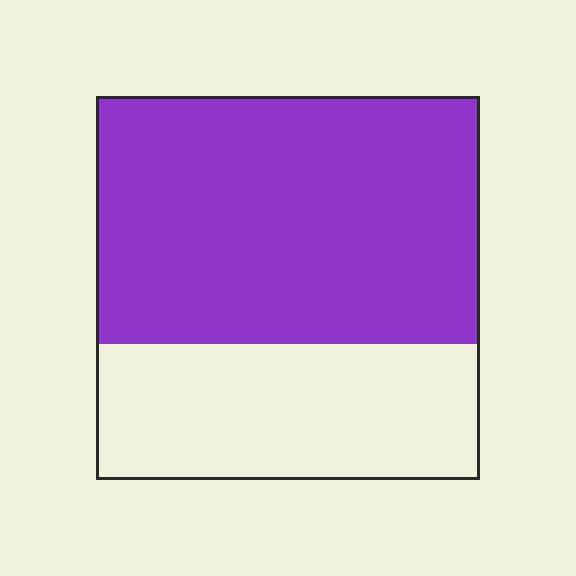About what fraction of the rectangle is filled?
About two thirds (2/3).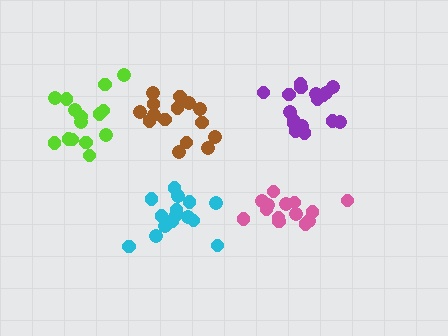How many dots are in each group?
Group 1: 15 dots, Group 2: 15 dots, Group 3: 14 dots, Group 4: 17 dots, Group 5: 16 dots (77 total).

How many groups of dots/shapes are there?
There are 5 groups.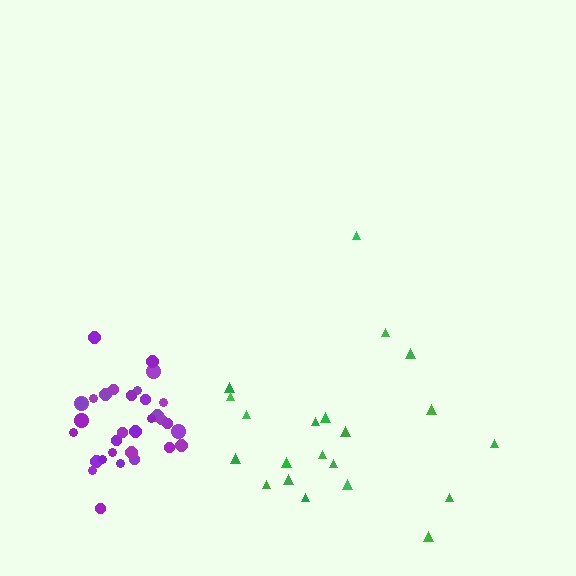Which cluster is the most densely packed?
Purple.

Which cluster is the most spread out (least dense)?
Green.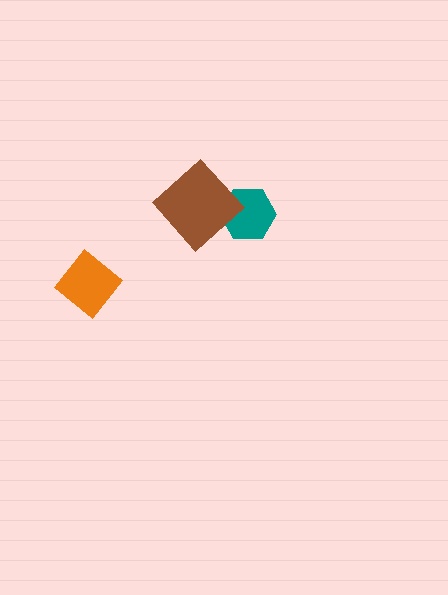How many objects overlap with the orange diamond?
0 objects overlap with the orange diamond.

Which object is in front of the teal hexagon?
The brown diamond is in front of the teal hexagon.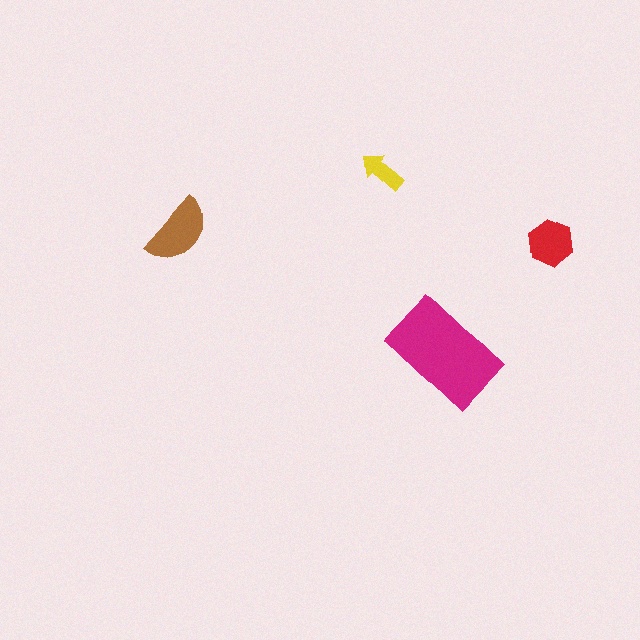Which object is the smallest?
The yellow arrow.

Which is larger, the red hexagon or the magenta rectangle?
The magenta rectangle.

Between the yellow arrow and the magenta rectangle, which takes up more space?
The magenta rectangle.